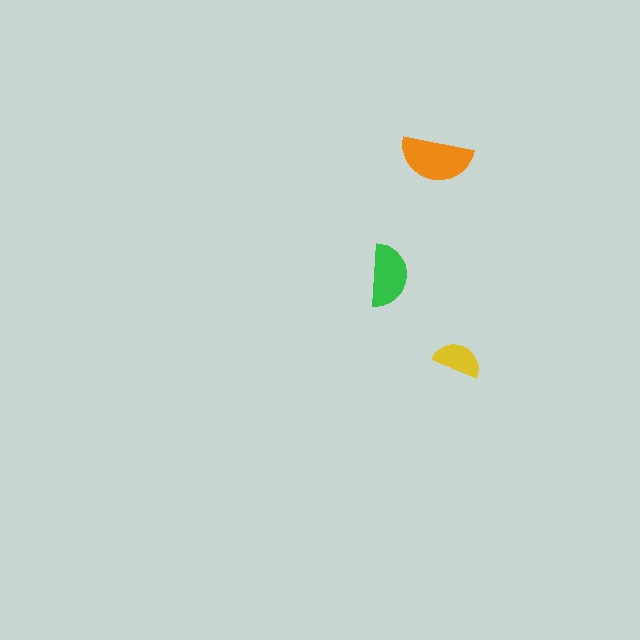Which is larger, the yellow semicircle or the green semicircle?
The green one.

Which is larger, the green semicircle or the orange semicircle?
The orange one.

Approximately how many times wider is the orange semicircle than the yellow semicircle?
About 1.5 times wider.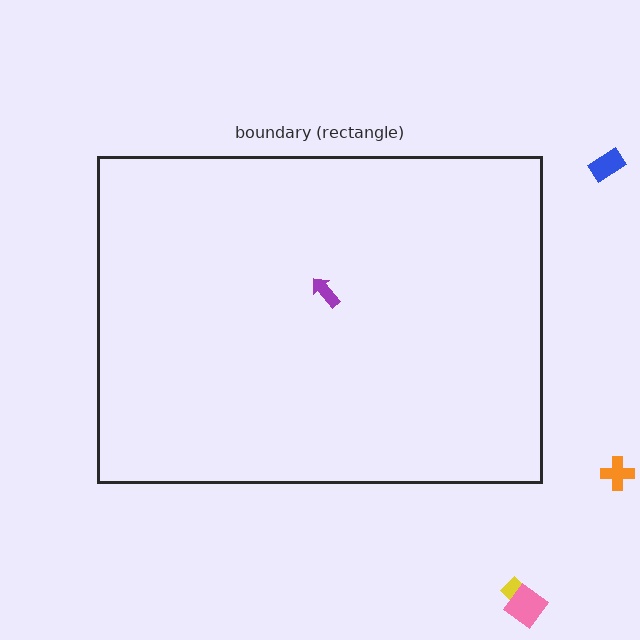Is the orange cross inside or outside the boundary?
Outside.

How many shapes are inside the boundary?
1 inside, 4 outside.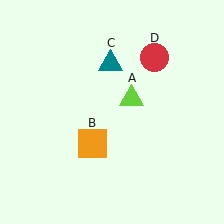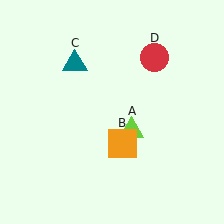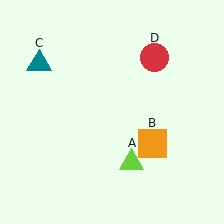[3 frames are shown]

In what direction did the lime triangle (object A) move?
The lime triangle (object A) moved down.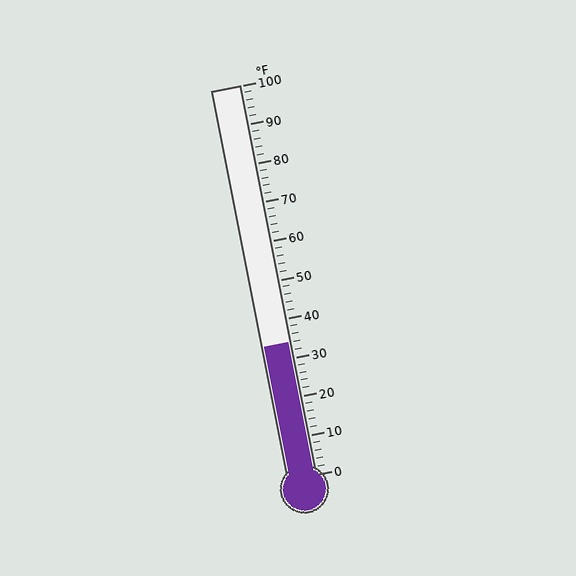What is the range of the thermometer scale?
The thermometer scale ranges from 0°F to 100°F.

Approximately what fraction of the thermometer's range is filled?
The thermometer is filled to approximately 35% of its range.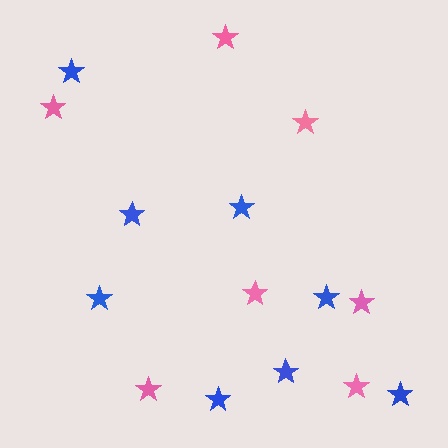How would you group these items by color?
There are 2 groups: one group of pink stars (7) and one group of blue stars (8).